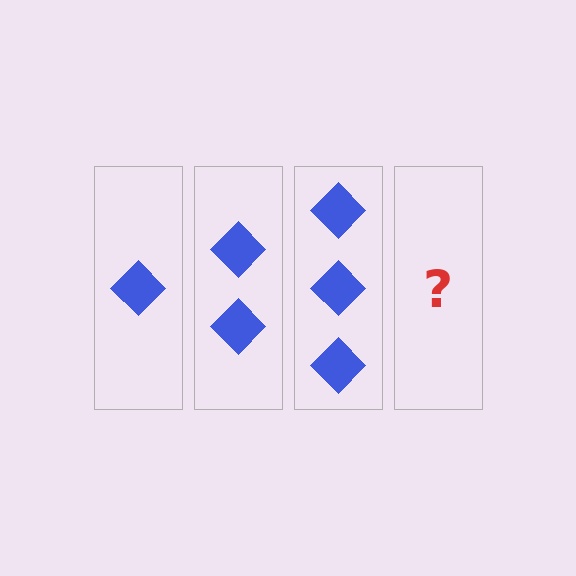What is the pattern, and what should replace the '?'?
The pattern is that each step adds one more diamond. The '?' should be 4 diamonds.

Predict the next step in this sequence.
The next step is 4 diamonds.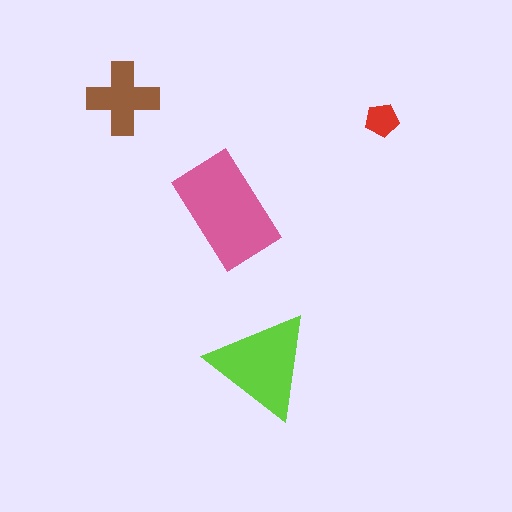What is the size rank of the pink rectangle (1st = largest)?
1st.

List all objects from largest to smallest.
The pink rectangle, the lime triangle, the brown cross, the red pentagon.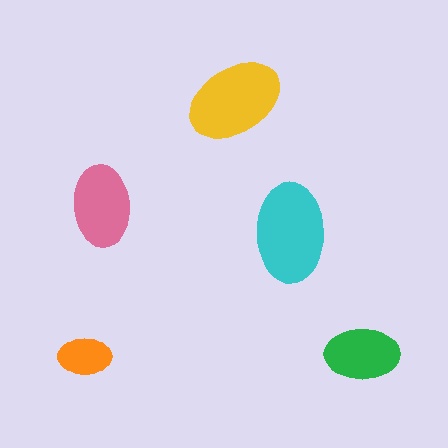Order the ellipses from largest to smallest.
the cyan one, the yellow one, the pink one, the green one, the orange one.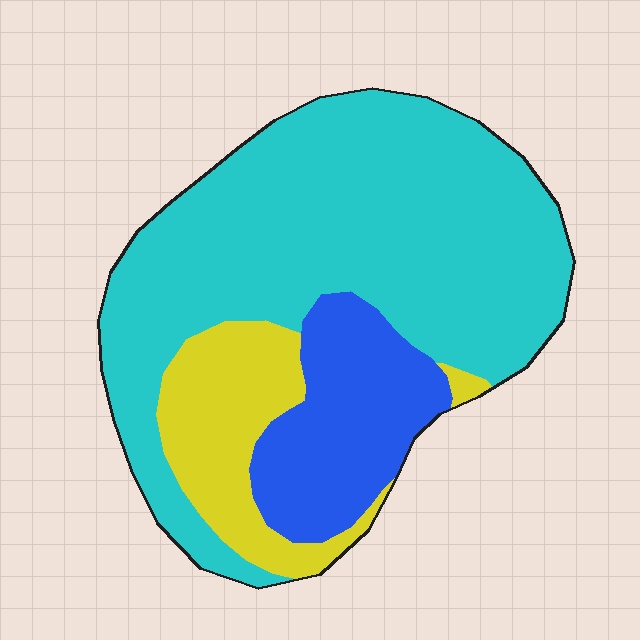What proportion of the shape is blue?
Blue takes up between a sixth and a third of the shape.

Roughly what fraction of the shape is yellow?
Yellow covers 17% of the shape.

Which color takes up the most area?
Cyan, at roughly 65%.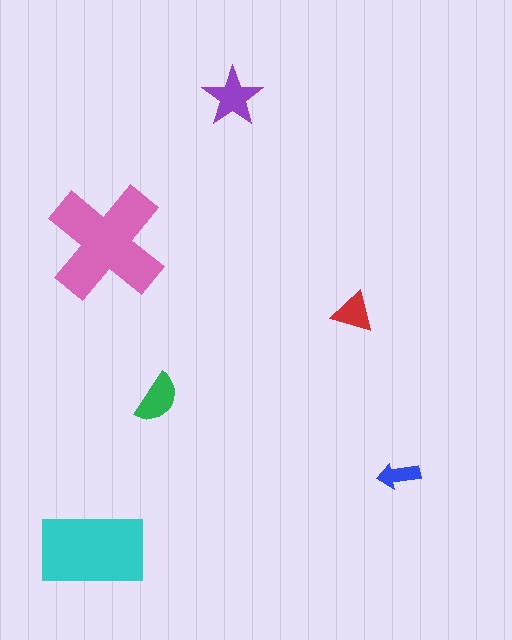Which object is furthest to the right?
The blue arrow is rightmost.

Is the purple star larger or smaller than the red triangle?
Larger.